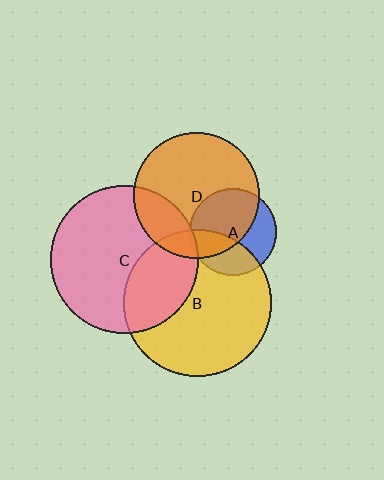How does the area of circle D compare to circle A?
Approximately 2.1 times.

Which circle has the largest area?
Circle C (pink).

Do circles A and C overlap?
Yes.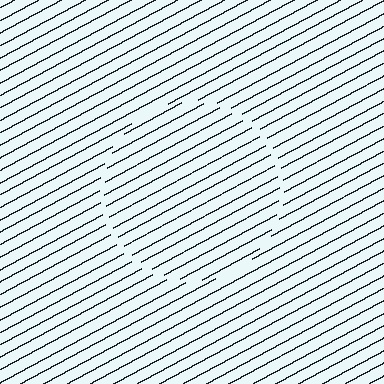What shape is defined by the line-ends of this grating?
An illusory circle. The interior of the shape contains the same grating, shifted by half a period — the contour is defined by the phase discontinuity where line-ends from the inner and outer gratings abut.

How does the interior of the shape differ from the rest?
The interior of the shape contains the same grating, shifted by half a period — the contour is defined by the phase discontinuity where line-ends from the inner and outer gratings abut.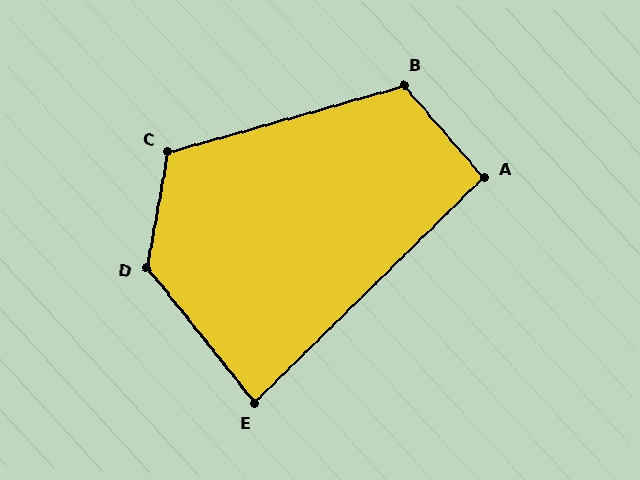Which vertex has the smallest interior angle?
E, at approximately 84 degrees.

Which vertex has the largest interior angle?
D, at approximately 131 degrees.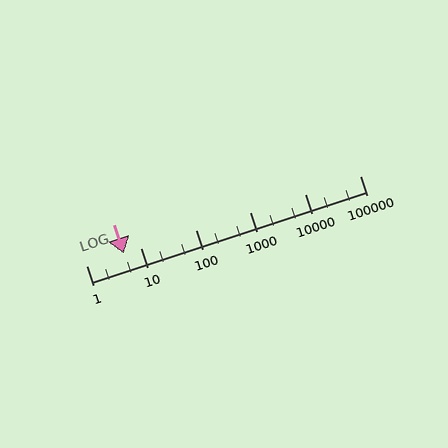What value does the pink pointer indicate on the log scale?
The pointer indicates approximately 4.8.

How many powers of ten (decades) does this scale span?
The scale spans 5 decades, from 1 to 100000.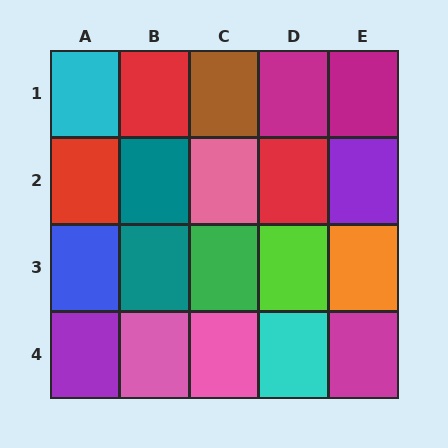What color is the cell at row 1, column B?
Red.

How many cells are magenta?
3 cells are magenta.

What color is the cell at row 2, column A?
Red.